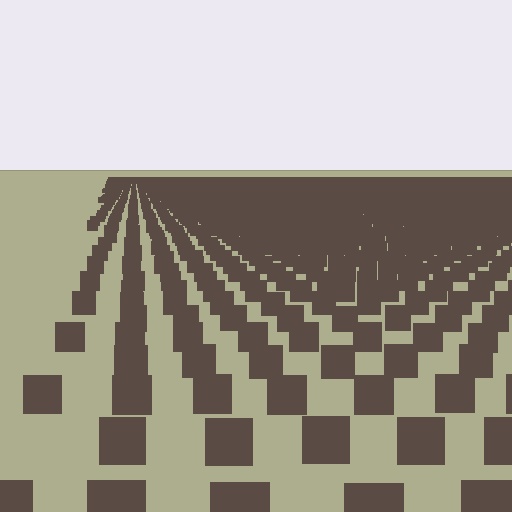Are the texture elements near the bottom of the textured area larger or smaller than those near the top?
Larger. Near the bottom, elements are closer to the viewer and appear at a bigger on-screen size.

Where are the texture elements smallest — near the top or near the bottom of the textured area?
Near the top.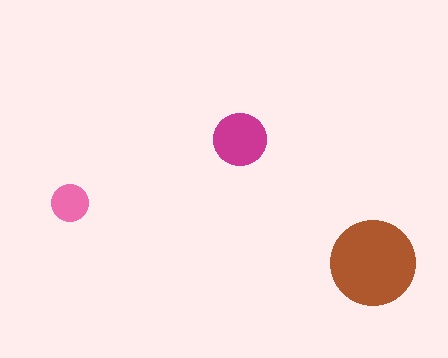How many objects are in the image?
There are 3 objects in the image.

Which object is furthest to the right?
The brown circle is rightmost.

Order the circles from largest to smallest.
the brown one, the magenta one, the pink one.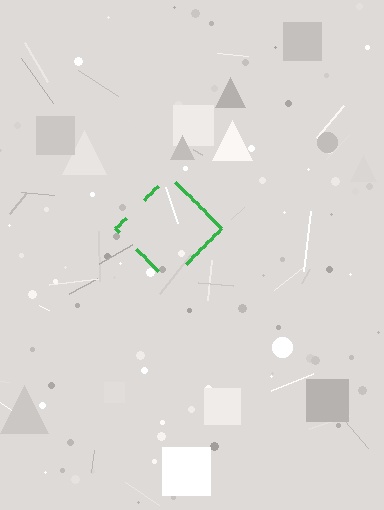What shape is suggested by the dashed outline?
The dashed outline suggests a diamond.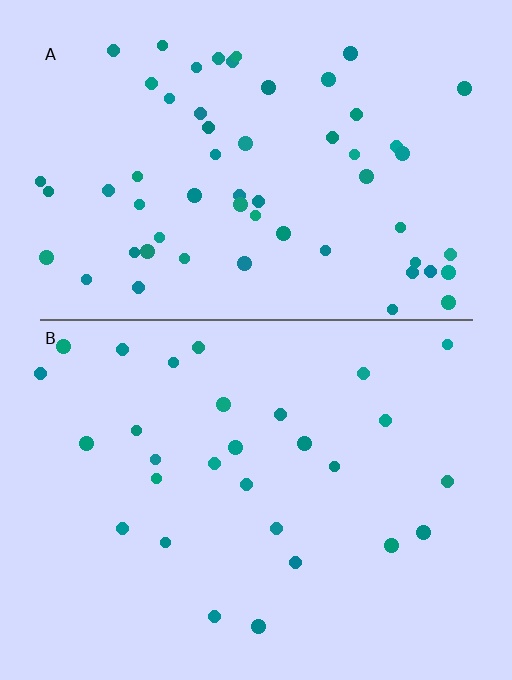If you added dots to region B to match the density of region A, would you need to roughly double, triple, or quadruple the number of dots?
Approximately double.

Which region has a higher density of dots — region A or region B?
A (the top).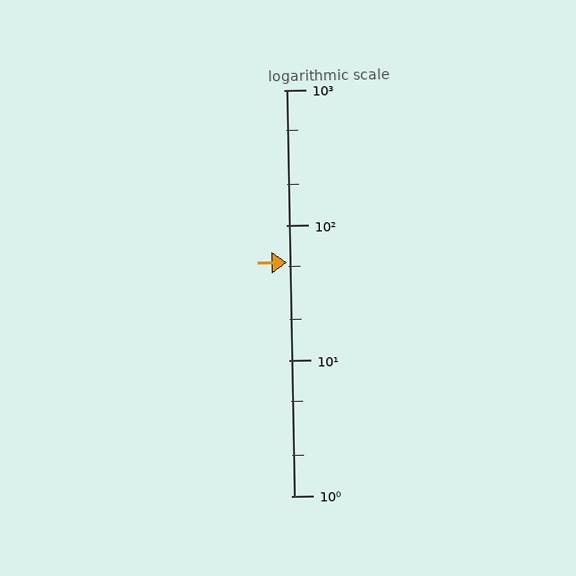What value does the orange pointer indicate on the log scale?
The pointer indicates approximately 53.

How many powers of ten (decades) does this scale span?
The scale spans 3 decades, from 1 to 1000.